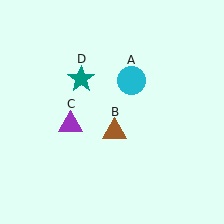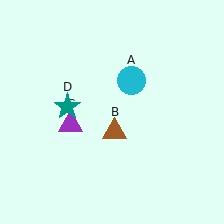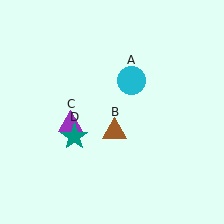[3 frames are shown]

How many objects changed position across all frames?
1 object changed position: teal star (object D).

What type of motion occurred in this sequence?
The teal star (object D) rotated counterclockwise around the center of the scene.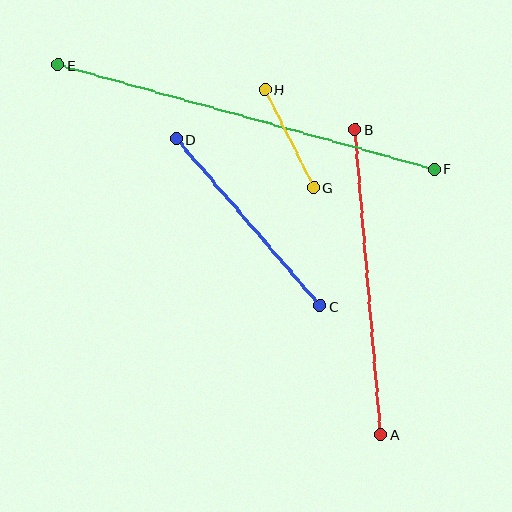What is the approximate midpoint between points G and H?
The midpoint is at approximately (289, 139) pixels.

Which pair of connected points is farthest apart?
Points E and F are farthest apart.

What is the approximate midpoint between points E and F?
The midpoint is at approximately (246, 117) pixels.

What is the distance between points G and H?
The distance is approximately 110 pixels.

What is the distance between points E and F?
The distance is approximately 390 pixels.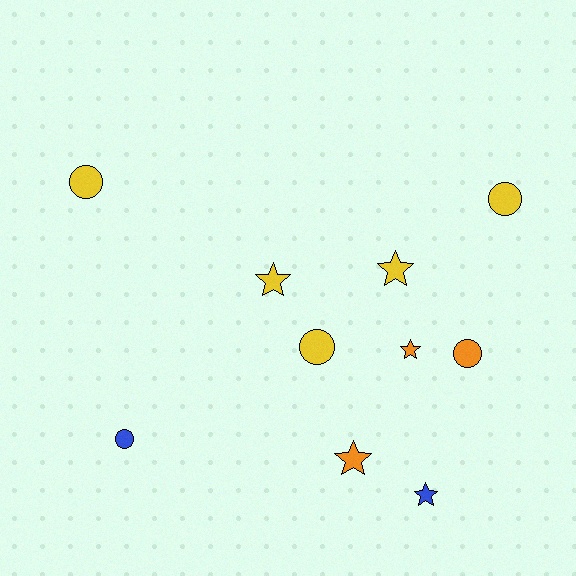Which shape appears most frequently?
Circle, with 5 objects.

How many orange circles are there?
There is 1 orange circle.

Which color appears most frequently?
Yellow, with 5 objects.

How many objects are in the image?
There are 10 objects.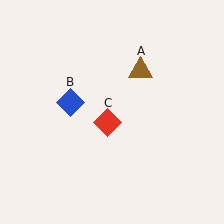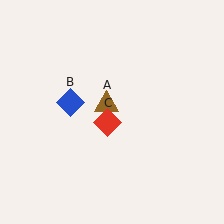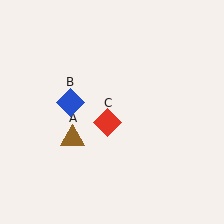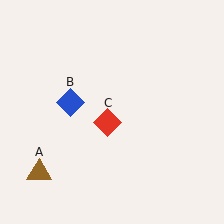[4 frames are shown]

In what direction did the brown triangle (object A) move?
The brown triangle (object A) moved down and to the left.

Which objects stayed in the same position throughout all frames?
Blue diamond (object B) and red diamond (object C) remained stationary.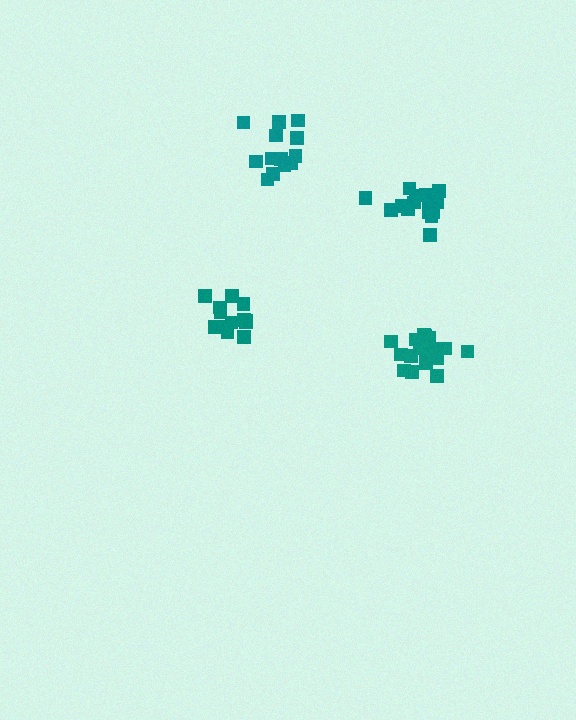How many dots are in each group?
Group 1: 18 dots, Group 2: 14 dots, Group 3: 13 dots, Group 4: 15 dots (60 total).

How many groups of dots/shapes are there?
There are 4 groups.